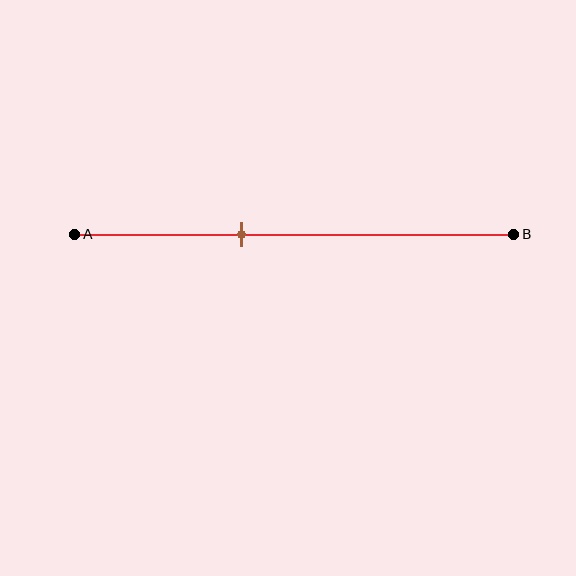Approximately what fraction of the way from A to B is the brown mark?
The brown mark is approximately 40% of the way from A to B.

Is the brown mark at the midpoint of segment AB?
No, the mark is at about 40% from A, not at the 50% midpoint.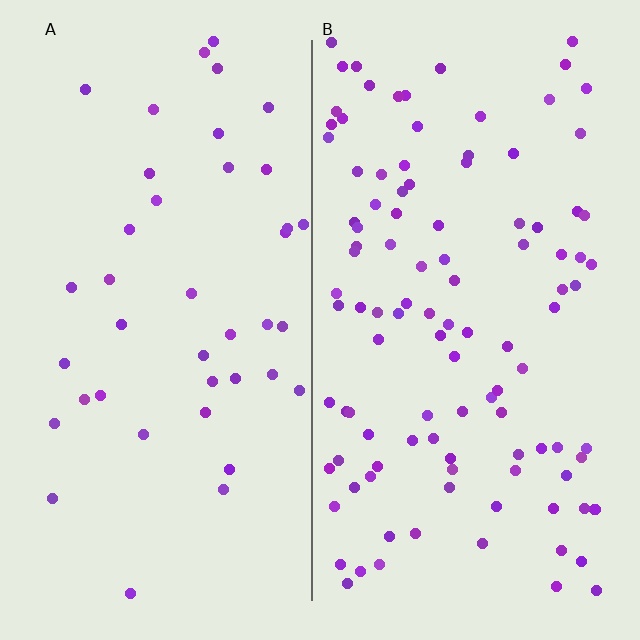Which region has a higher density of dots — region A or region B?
B (the right).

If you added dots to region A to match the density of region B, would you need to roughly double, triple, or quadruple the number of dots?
Approximately triple.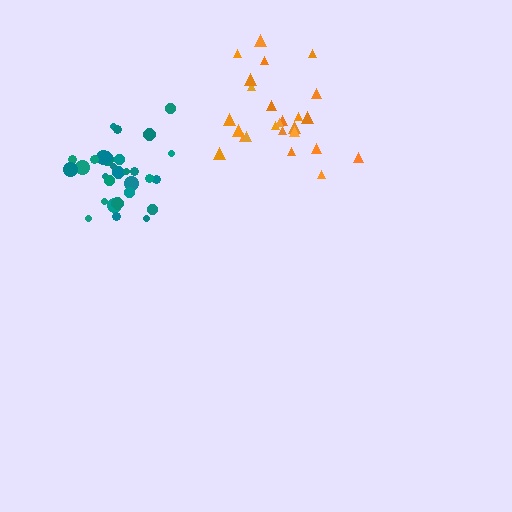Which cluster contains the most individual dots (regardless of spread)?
Teal (30).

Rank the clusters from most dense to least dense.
teal, orange.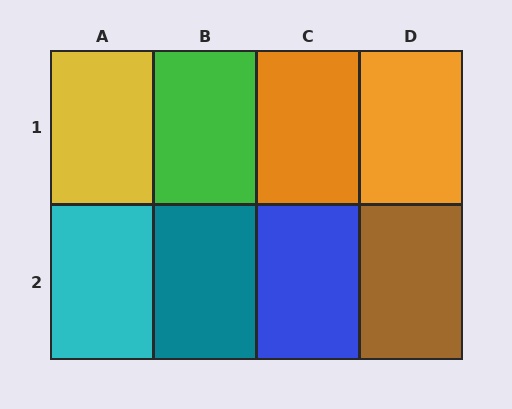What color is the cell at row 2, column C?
Blue.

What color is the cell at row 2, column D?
Brown.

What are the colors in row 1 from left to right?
Yellow, green, orange, orange.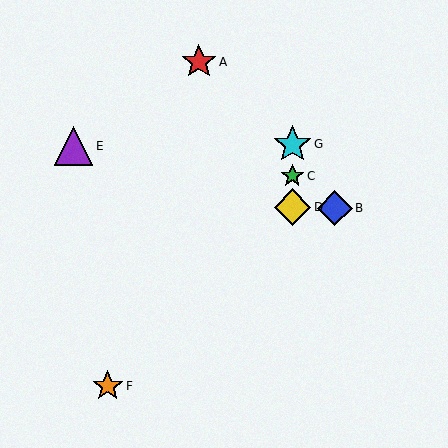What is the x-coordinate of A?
Object A is at x≈199.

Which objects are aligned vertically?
Objects C, D, G are aligned vertically.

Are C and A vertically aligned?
No, C is at x≈292 and A is at x≈199.